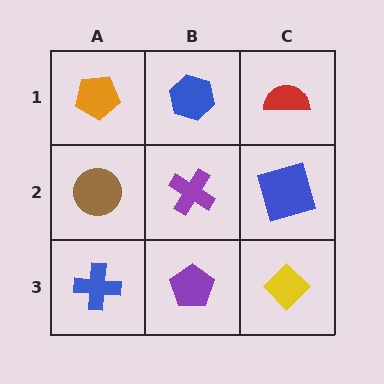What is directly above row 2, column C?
A red semicircle.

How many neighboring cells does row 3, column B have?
3.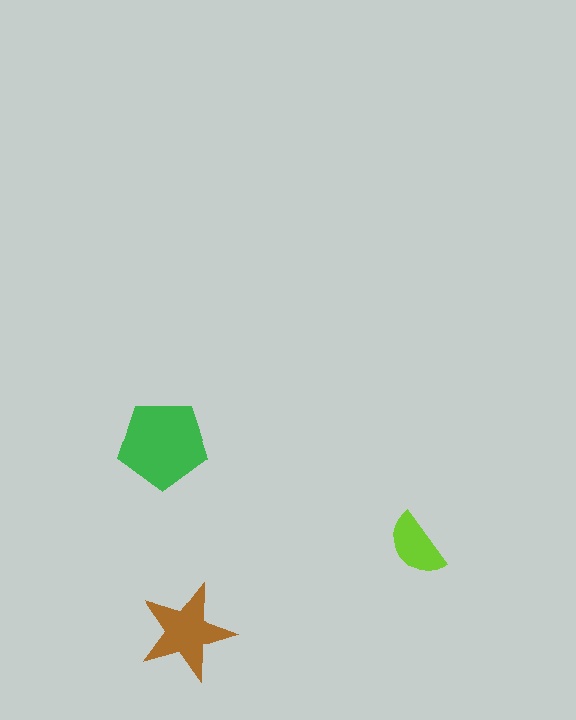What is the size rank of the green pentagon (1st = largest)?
1st.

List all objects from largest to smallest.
The green pentagon, the brown star, the lime semicircle.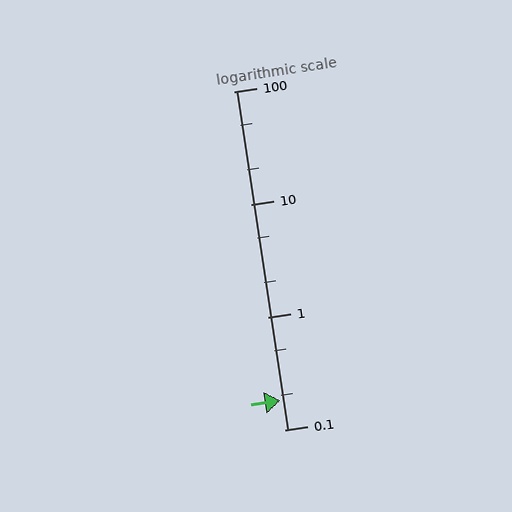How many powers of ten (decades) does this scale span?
The scale spans 3 decades, from 0.1 to 100.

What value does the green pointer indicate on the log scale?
The pointer indicates approximately 0.18.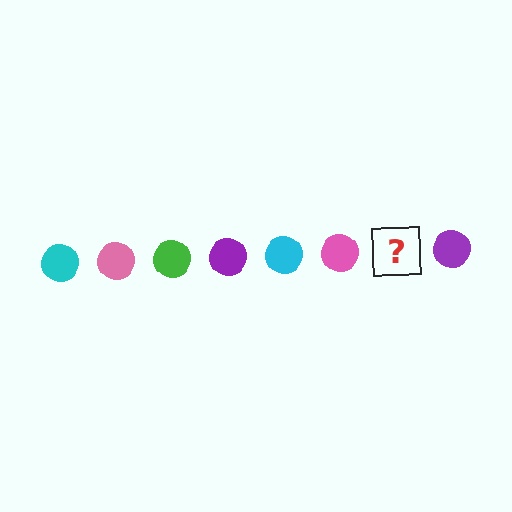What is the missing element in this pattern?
The missing element is a green circle.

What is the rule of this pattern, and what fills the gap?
The rule is that the pattern cycles through cyan, pink, green, purple circles. The gap should be filled with a green circle.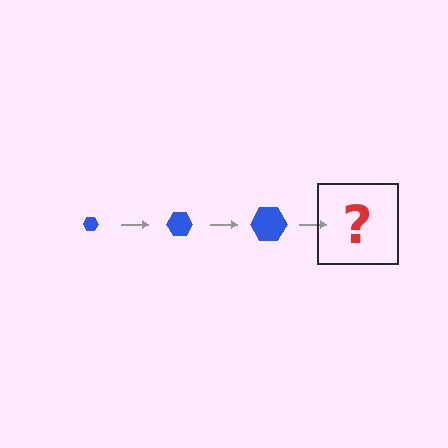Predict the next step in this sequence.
The next step is a blue hexagon, larger than the previous one.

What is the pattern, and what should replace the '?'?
The pattern is that the hexagon gets progressively larger each step. The '?' should be a blue hexagon, larger than the previous one.